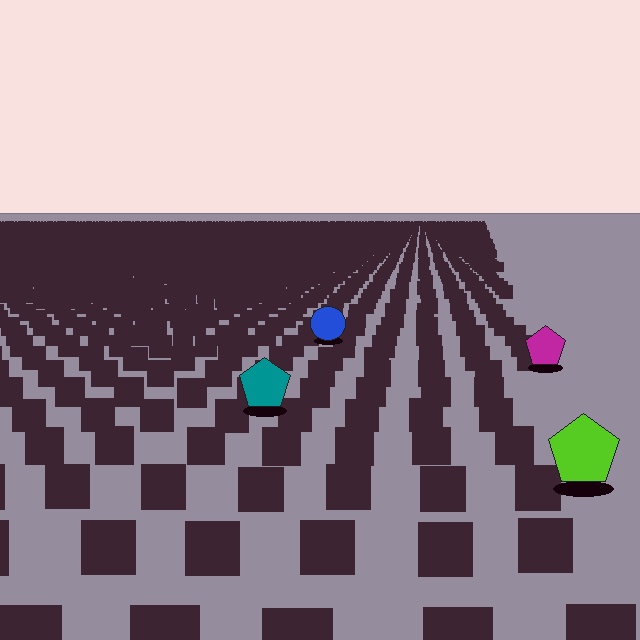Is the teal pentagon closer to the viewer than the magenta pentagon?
Yes. The teal pentagon is closer — you can tell from the texture gradient: the ground texture is coarser near it.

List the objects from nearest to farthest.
From nearest to farthest: the lime pentagon, the teal pentagon, the magenta pentagon, the blue circle.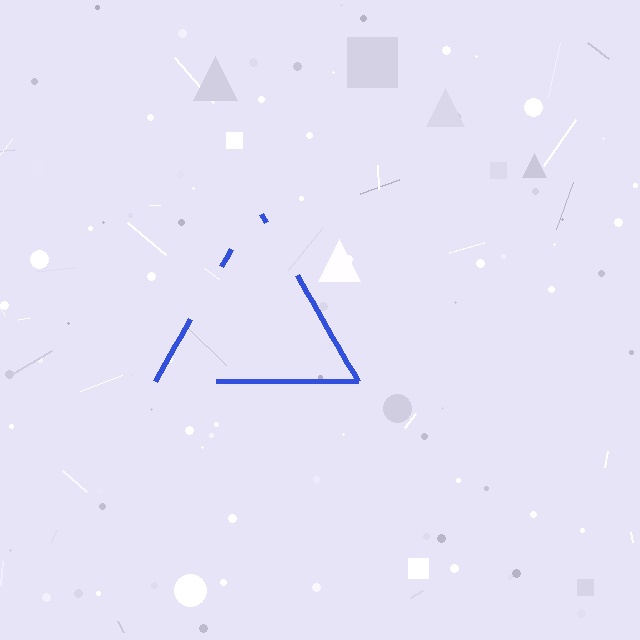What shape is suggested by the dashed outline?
The dashed outline suggests a triangle.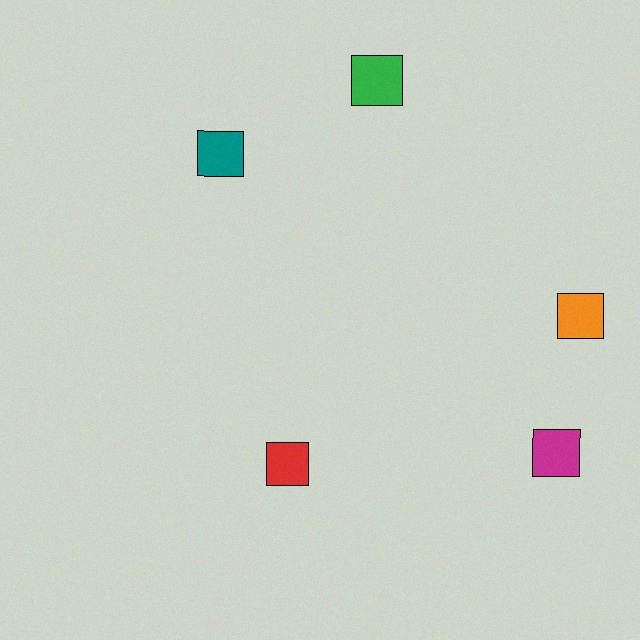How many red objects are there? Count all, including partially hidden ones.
There is 1 red object.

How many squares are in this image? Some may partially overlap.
There are 5 squares.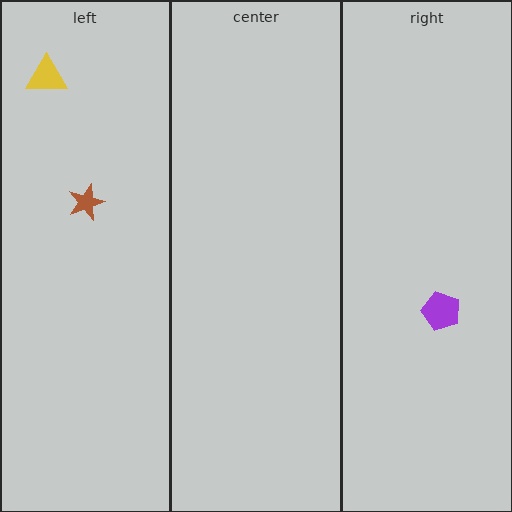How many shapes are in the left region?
2.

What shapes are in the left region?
The yellow triangle, the brown star.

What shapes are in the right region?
The purple pentagon.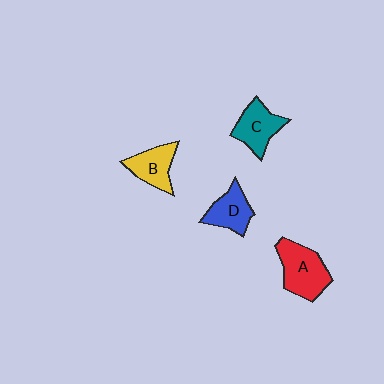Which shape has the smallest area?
Shape D (blue).